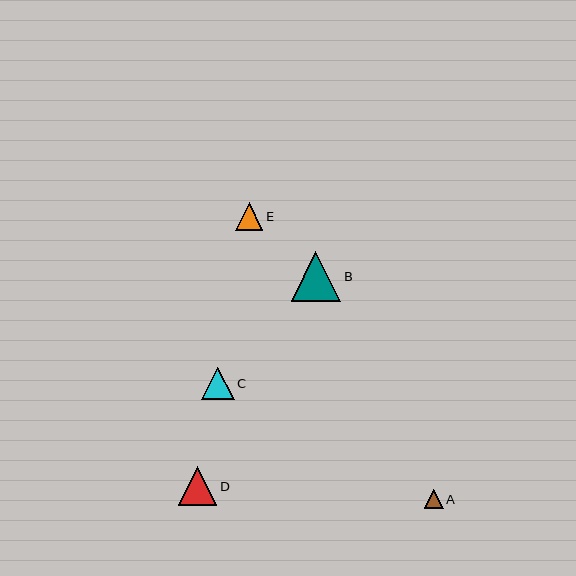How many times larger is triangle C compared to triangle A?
Triangle C is approximately 1.7 times the size of triangle A.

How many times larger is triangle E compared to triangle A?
Triangle E is approximately 1.4 times the size of triangle A.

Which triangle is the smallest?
Triangle A is the smallest with a size of approximately 19 pixels.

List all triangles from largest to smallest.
From largest to smallest: B, D, C, E, A.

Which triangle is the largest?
Triangle B is the largest with a size of approximately 49 pixels.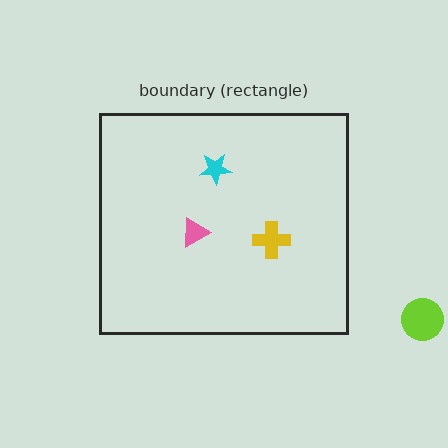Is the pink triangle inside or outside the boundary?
Inside.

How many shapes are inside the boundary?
3 inside, 1 outside.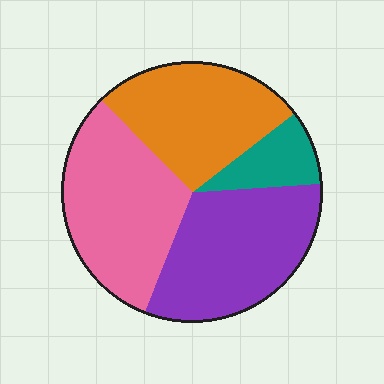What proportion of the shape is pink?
Pink takes up between a sixth and a third of the shape.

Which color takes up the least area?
Teal, at roughly 10%.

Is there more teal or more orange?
Orange.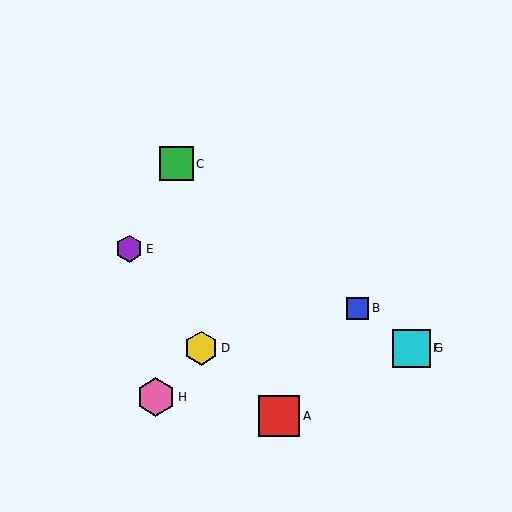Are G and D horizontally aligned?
Yes, both are at y≈348.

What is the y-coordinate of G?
Object G is at y≈348.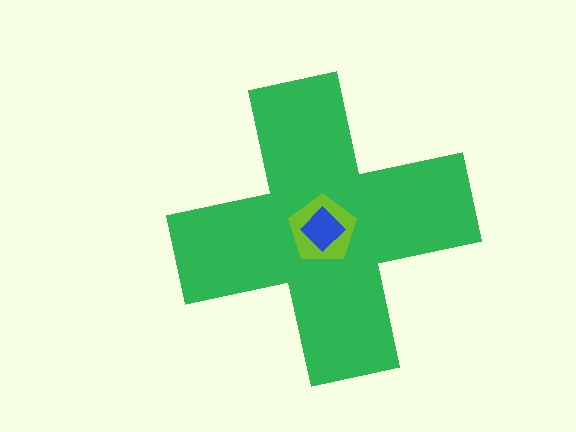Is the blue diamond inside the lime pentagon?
Yes.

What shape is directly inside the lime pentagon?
The blue diamond.